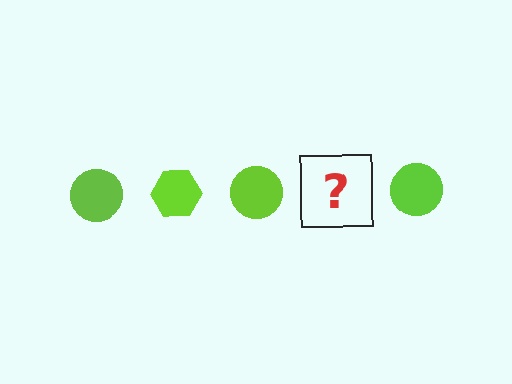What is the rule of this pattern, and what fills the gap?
The rule is that the pattern cycles through circle, hexagon shapes in lime. The gap should be filled with a lime hexagon.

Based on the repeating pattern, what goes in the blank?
The blank should be a lime hexagon.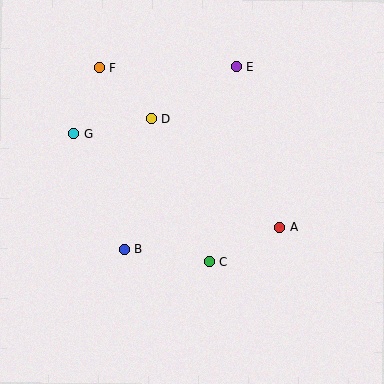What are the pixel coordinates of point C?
Point C is at (210, 262).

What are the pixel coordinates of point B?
Point B is at (125, 249).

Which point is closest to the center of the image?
Point C at (210, 262) is closest to the center.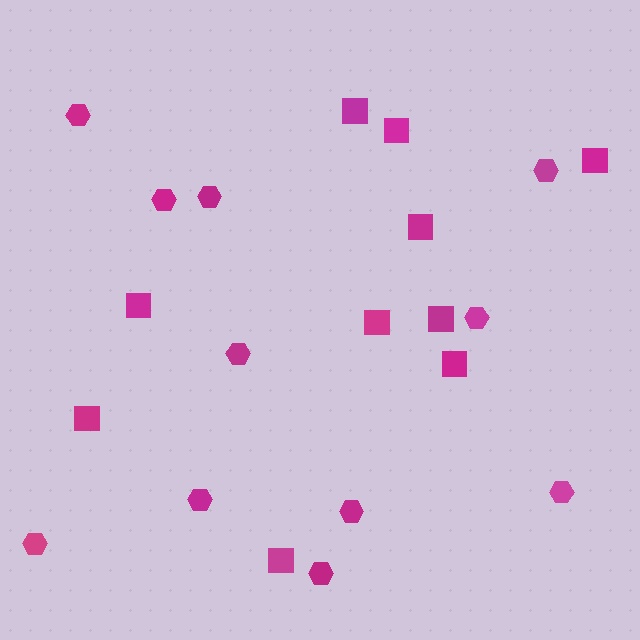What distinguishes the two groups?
There are 2 groups: one group of hexagons (11) and one group of squares (10).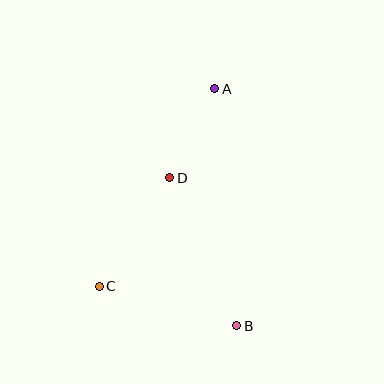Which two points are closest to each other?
Points A and D are closest to each other.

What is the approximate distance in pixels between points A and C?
The distance between A and C is approximately 229 pixels.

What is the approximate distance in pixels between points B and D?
The distance between B and D is approximately 162 pixels.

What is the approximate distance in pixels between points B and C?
The distance between B and C is approximately 143 pixels.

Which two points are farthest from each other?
Points A and B are farthest from each other.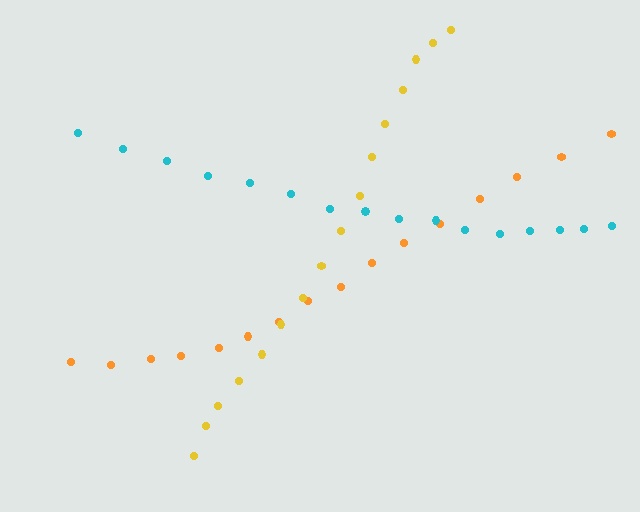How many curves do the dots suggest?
There are 3 distinct paths.